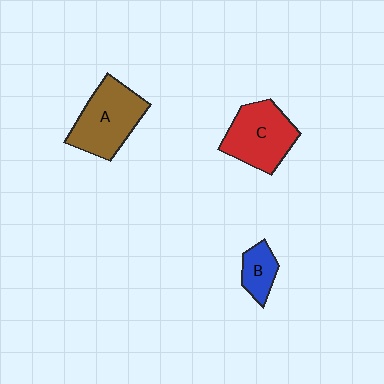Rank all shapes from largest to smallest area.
From largest to smallest: A (brown), C (red), B (blue).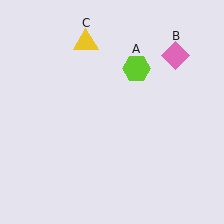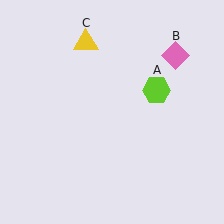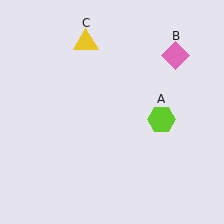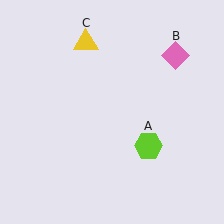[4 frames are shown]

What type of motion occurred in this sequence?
The lime hexagon (object A) rotated clockwise around the center of the scene.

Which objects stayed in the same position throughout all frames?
Pink diamond (object B) and yellow triangle (object C) remained stationary.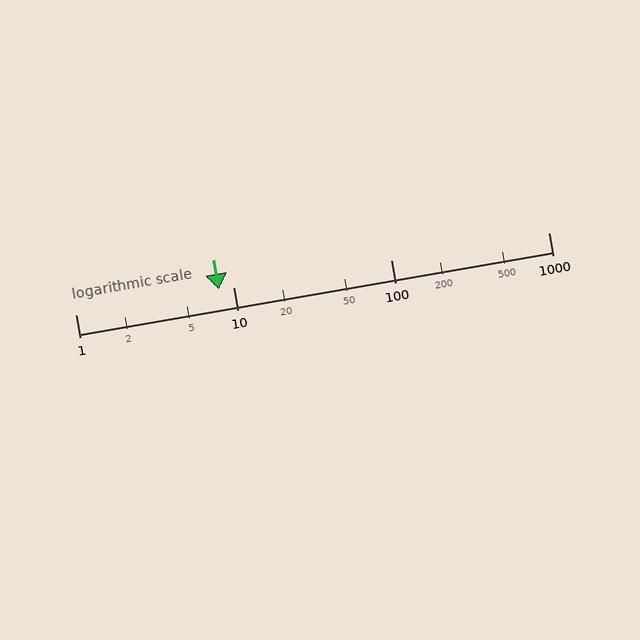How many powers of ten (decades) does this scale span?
The scale spans 3 decades, from 1 to 1000.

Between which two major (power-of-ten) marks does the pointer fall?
The pointer is between 1 and 10.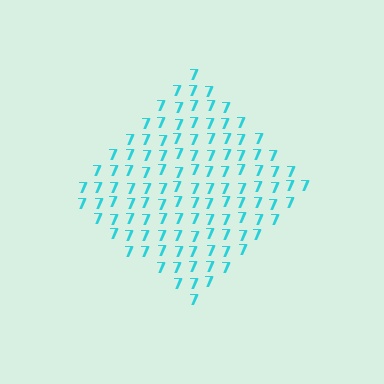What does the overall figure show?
The overall figure shows a diamond.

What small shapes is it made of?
It is made of small digit 7's.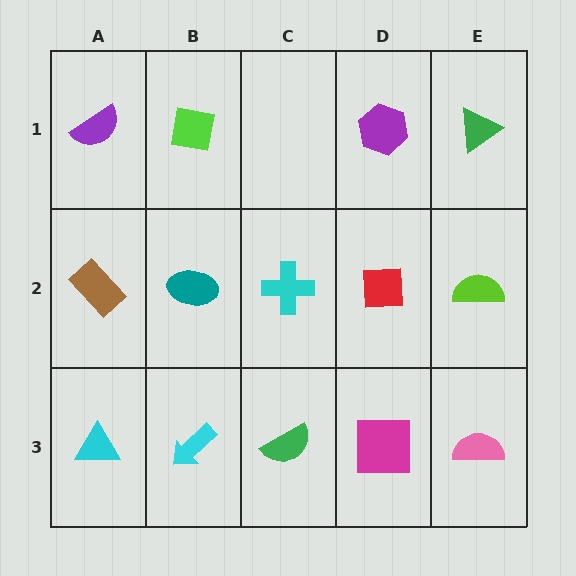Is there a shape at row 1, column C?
No, that cell is empty.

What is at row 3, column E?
A pink semicircle.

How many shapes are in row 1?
4 shapes.